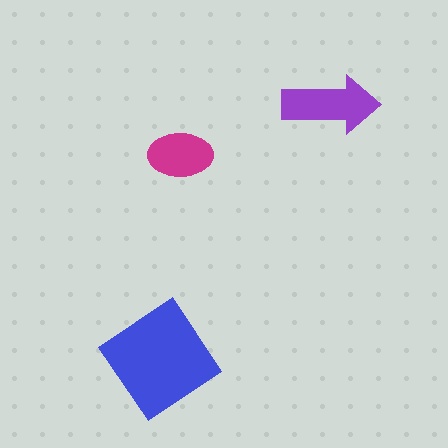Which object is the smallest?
The magenta ellipse.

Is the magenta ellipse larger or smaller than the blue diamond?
Smaller.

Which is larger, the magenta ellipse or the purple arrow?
The purple arrow.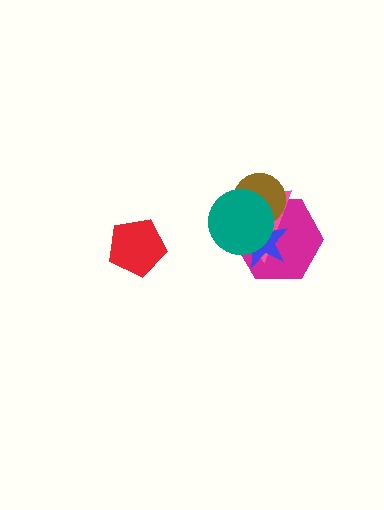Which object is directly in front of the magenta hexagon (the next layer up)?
The pink triangle is directly in front of the magenta hexagon.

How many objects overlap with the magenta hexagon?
4 objects overlap with the magenta hexagon.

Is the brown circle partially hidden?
Yes, it is partially covered by another shape.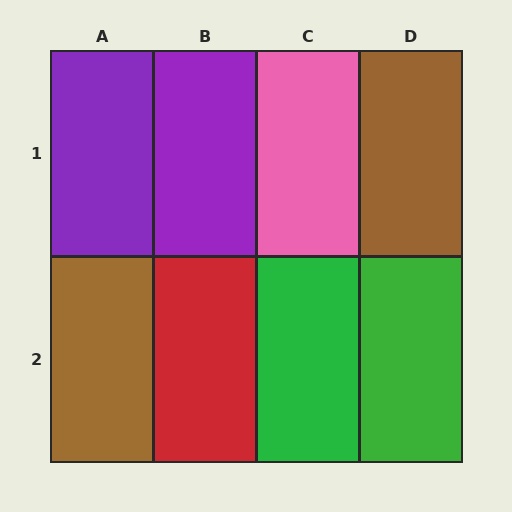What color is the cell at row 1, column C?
Pink.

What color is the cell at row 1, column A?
Purple.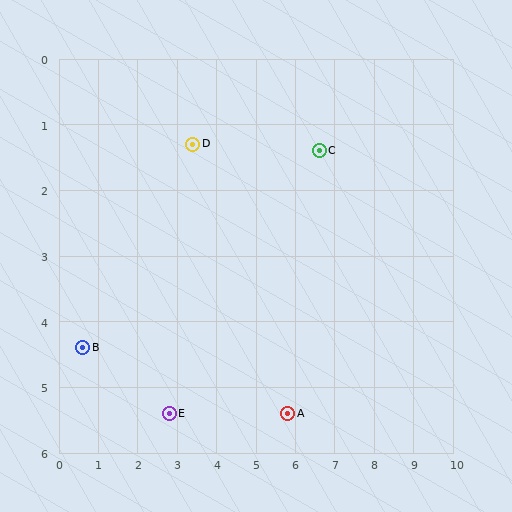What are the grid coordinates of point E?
Point E is at approximately (2.8, 5.4).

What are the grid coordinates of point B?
Point B is at approximately (0.6, 4.4).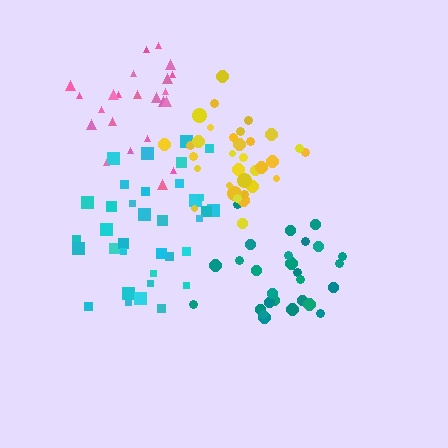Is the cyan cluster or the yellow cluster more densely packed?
Yellow.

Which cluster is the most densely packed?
Yellow.